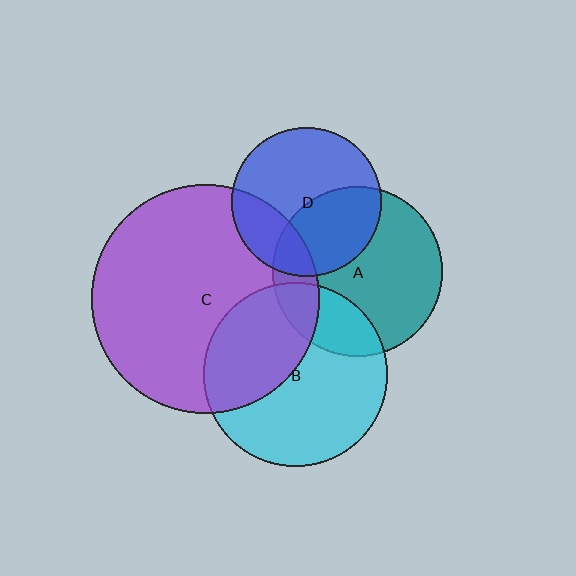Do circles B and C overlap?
Yes.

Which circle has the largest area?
Circle C (purple).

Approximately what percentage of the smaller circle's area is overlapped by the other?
Approximately 40%.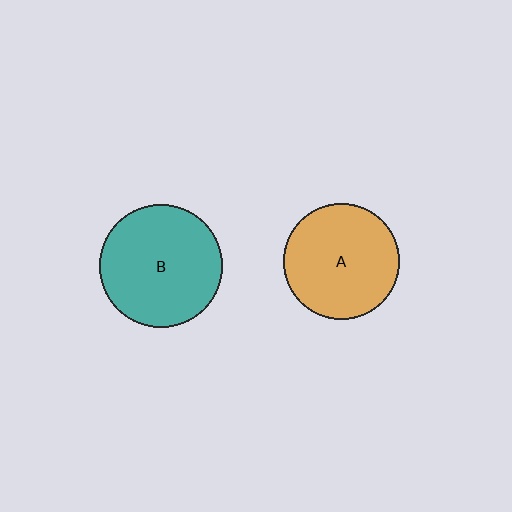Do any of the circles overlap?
No, none of the circles overlap.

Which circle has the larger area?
Circle B (teal).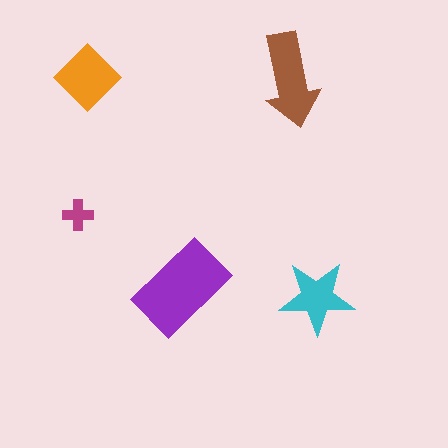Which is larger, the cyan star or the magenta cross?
The cyan star.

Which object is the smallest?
The magenta cross.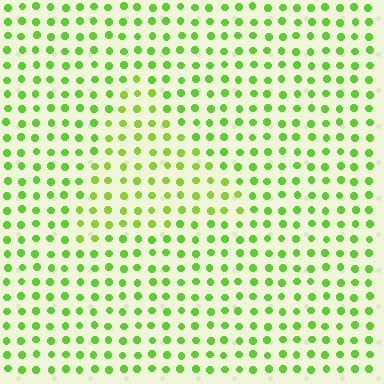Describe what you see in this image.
The image is filled with small lime elements in a uniform arrangement. A triangle-shaped region is visible where the elements are tinted to a slightly different hue, forming a subtle color boundary.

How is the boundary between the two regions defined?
The boundary is defined purely by a slight shift in hue (about 18 degrees). Spacing, size, and orientation are identical on both sides.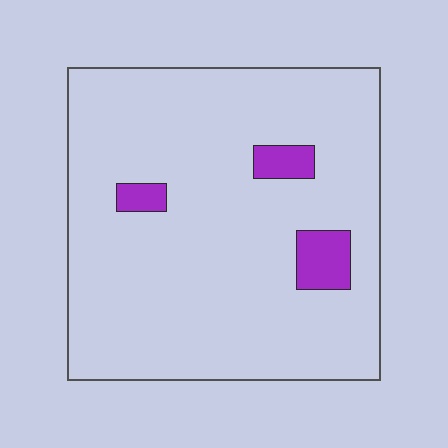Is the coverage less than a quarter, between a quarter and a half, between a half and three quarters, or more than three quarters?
Less than a quarter.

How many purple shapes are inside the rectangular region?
3.